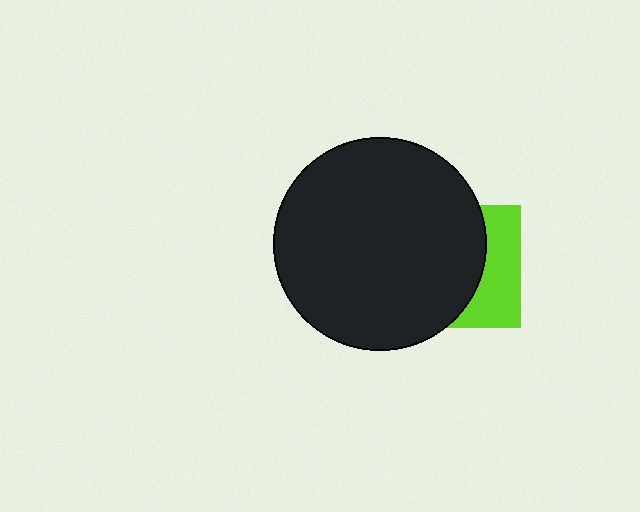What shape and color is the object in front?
The object in front is a black circle.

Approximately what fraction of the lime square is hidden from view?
Roughly 65% of the lime square is hidden behind the black circle.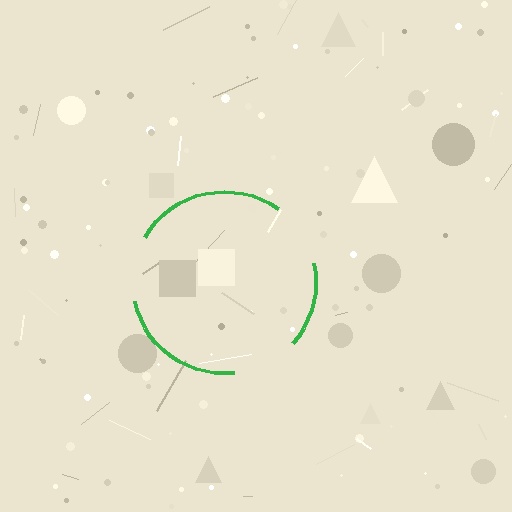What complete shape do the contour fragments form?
The contour fragments form a circle.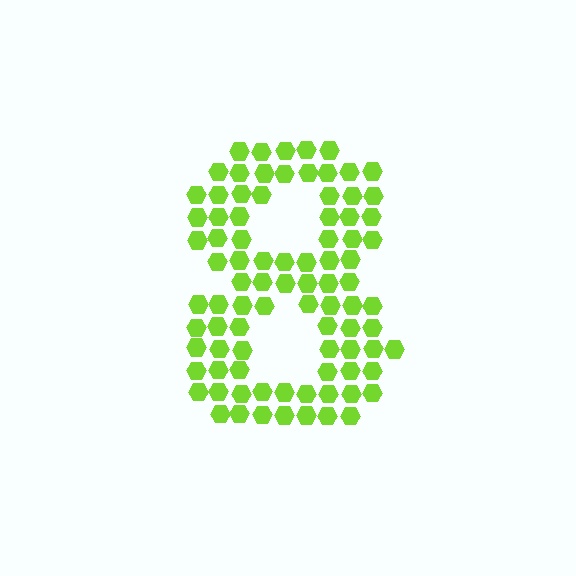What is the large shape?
The large shape is the digit 8.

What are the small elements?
The small elements are hexagons.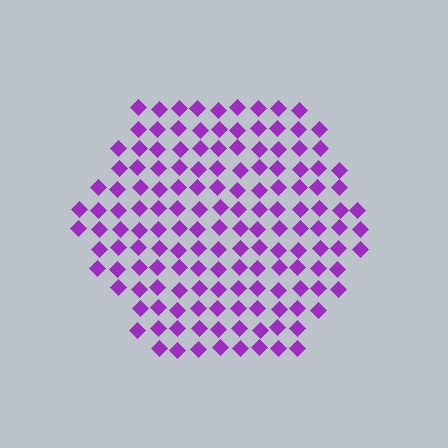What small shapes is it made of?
It is made of small diamonds.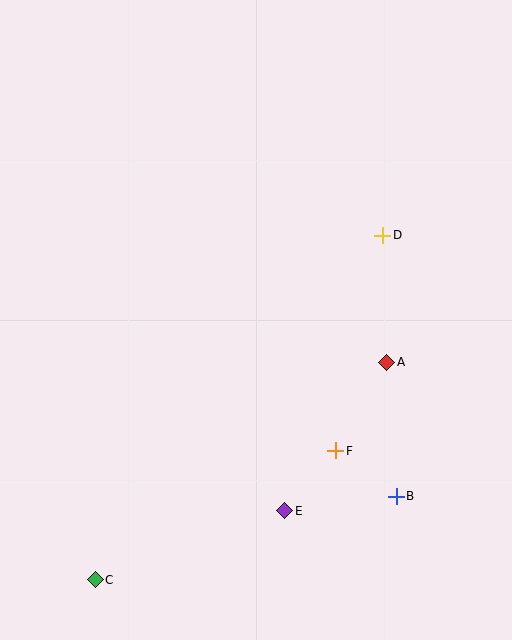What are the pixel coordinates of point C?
Point C is at (95, 580).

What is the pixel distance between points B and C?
The distance between B and C is 313 pixels.